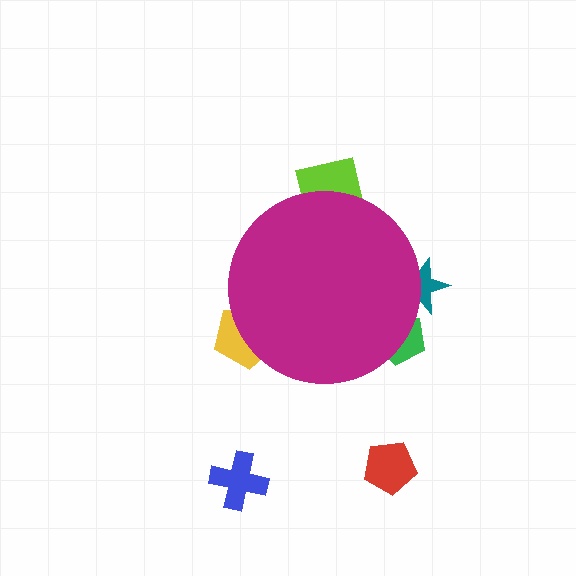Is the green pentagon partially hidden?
Yes, the green pentagon is partially hidden behind the magenta circle.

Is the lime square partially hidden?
Yes, the lime square is partially hidden behind the magenta circle.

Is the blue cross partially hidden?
No, the blue cross is fully visible.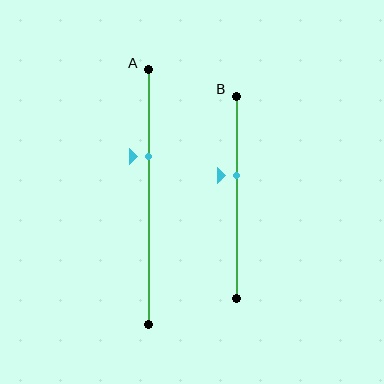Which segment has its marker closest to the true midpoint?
Segment B has its marker closest to the true midpoint.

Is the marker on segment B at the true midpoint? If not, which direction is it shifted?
No, the marker on segment B is shifted upward by about 11% of the segment length.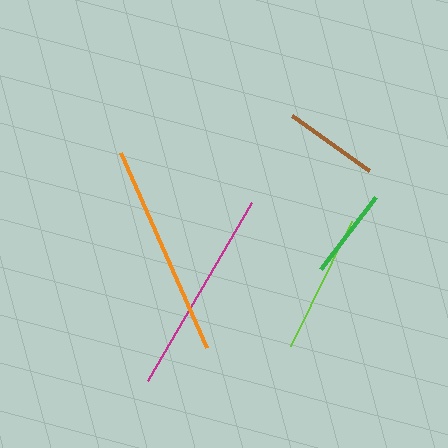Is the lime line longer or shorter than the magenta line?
The magenta line is longer than the lime line.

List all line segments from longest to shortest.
From longest to shortest: orange, magenta, lime, brown, green.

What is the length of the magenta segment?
The magenta segment is approximately 205 pixels long.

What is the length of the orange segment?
The orange segment is approximately 213 pixels long.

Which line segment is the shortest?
The green line is the shortest at approximately 91 pixels.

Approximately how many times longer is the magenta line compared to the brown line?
The magenta line is approximately 2.2 times the length of the brown line.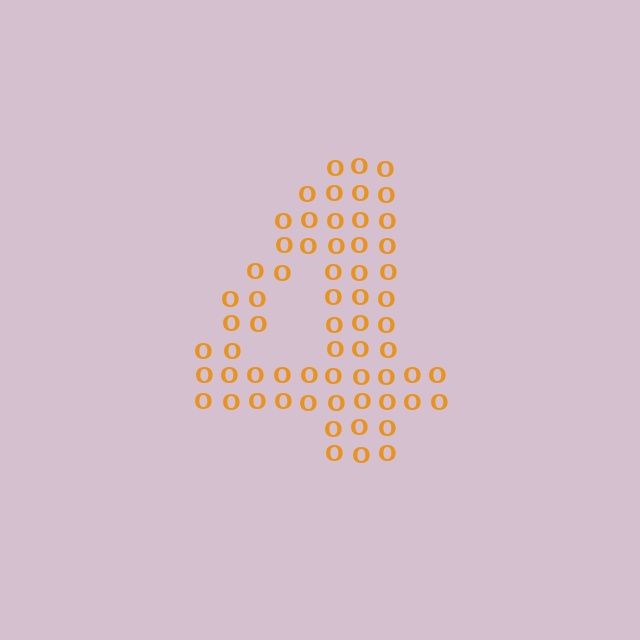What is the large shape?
The large shape is the digit 4.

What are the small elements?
The small elements are letter O's.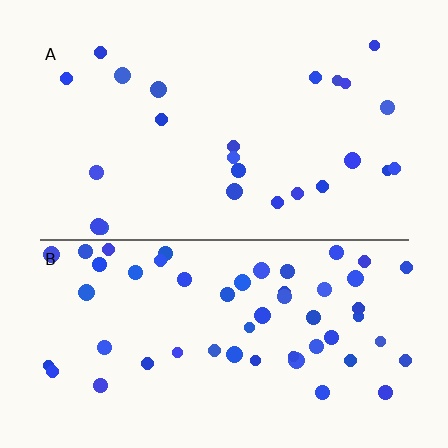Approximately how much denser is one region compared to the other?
Approximately 2.2× — region B over region A.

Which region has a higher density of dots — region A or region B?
B (the bottom).